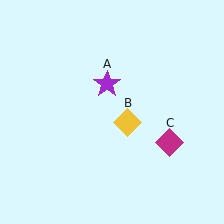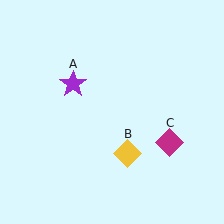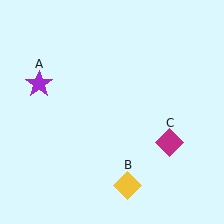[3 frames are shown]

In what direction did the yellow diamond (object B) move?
The yellow diamond (object B) moved down.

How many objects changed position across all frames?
2 objects changed position: purple star (object A), yellow diamond (object B).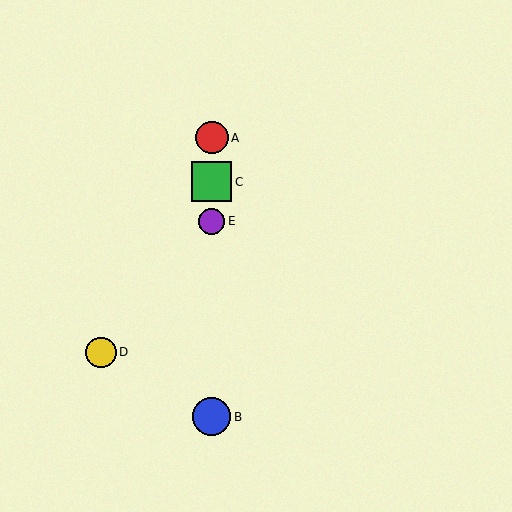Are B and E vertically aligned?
Yes, both are at x≈212.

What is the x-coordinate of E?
Object E is at x≈212.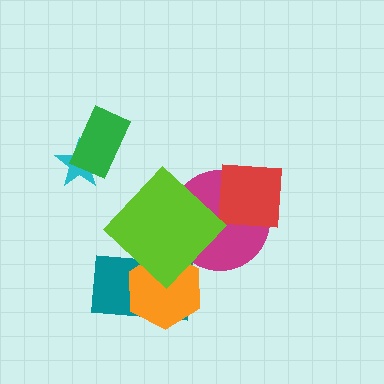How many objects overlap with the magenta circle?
2 objects overlap with the magenta circle.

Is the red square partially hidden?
No, no other shape covers it.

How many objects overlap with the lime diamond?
3 objects overlap with the lime diamond.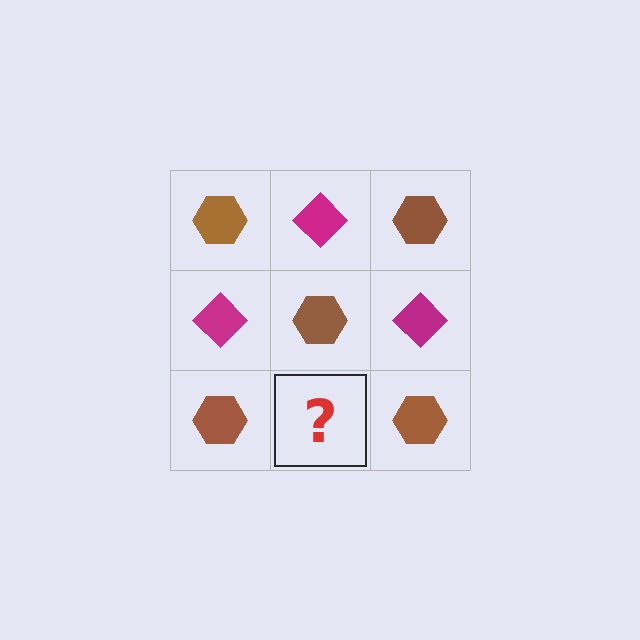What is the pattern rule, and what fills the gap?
The rule is that it alternates brown hexagon and magenta diamond in a checkerboard pattern. The gap should be filled with a magenta diamond.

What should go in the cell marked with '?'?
The missing cell should contain a magenta diamond.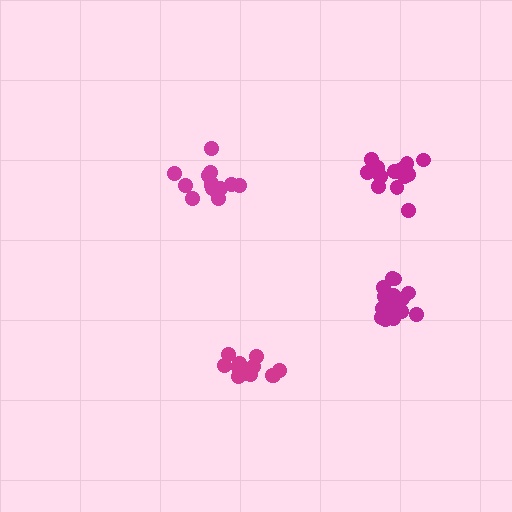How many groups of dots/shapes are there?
There are 4 groups.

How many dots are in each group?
Group 1: 17 dots, Group 2: 13 dots, Group 3: 15 dots, Group 4: 12 dots (57 total).